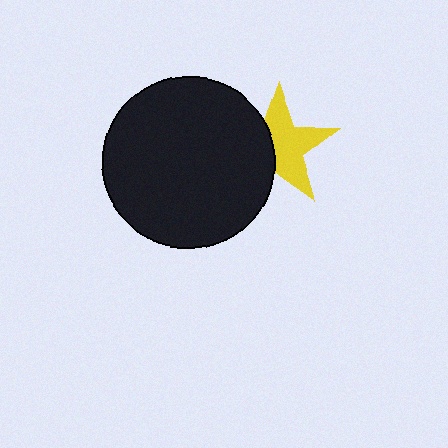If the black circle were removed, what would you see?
You would see the complete yellow star.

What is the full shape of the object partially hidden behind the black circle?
The partially hidden object is a yellow star.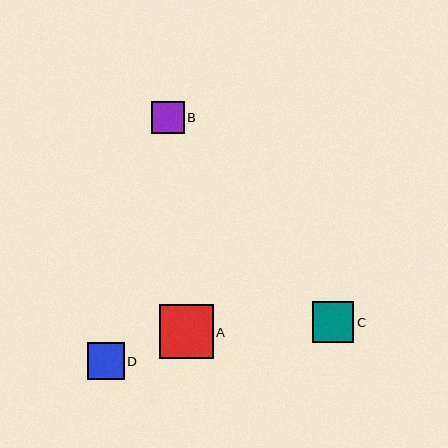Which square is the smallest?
Square B is the smallest with a size of approximately 32 pixels.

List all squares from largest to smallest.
From largest to smallest: A, C, D, B.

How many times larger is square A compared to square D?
Square A is approximately 1.5 times the size of square D.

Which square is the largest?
Square A is the largest with a size of approximately 54 pixels.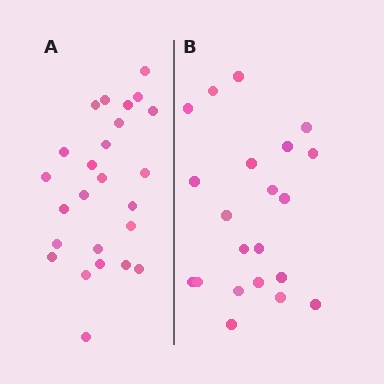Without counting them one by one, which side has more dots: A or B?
Region A (the left region) has more dots.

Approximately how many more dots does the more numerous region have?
Region A has about 4 more dots than region B.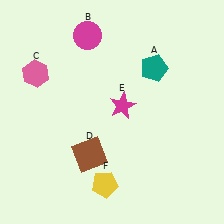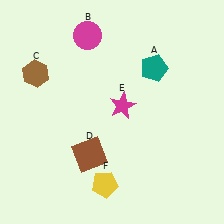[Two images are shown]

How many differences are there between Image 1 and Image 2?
There is 1 difference between the two images.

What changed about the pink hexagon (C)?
In Image 1, C is pink. In Image 2, it changed to brown.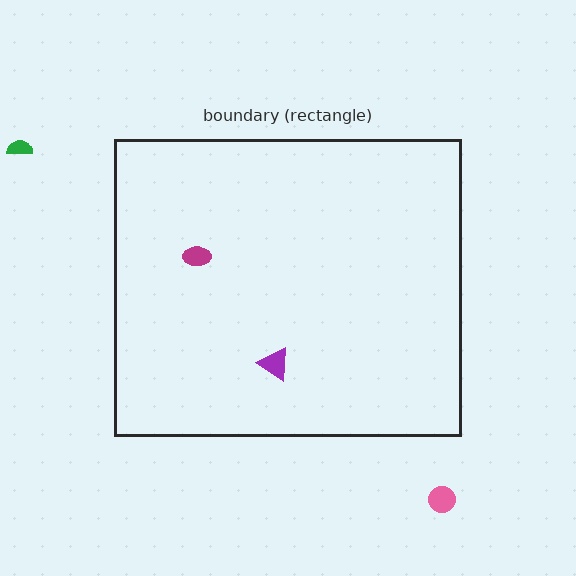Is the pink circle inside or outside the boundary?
Outside.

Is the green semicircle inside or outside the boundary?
Outside.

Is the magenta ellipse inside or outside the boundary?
Inside.